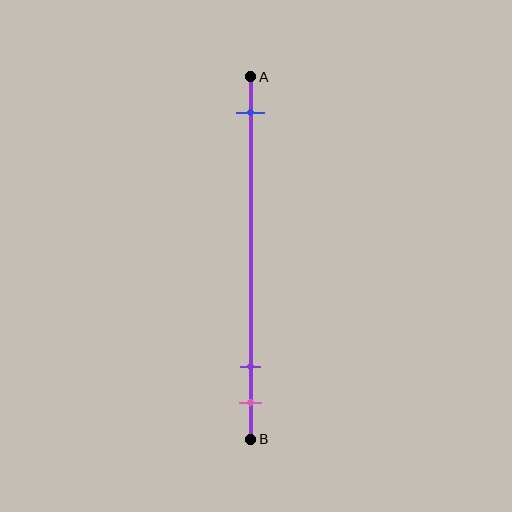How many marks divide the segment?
There are 3 marks dividing the segment.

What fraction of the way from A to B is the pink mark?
The pink mark is approximately 90% (0.9) of the way from A to B.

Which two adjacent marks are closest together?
The purple and pink marks are the closest adjacent pair.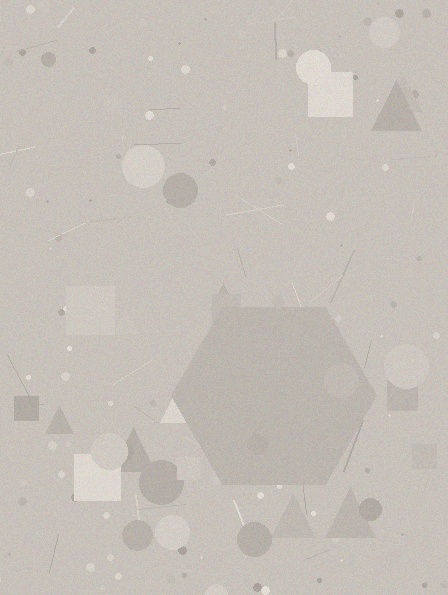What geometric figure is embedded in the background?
A hexagon is embedded in the background.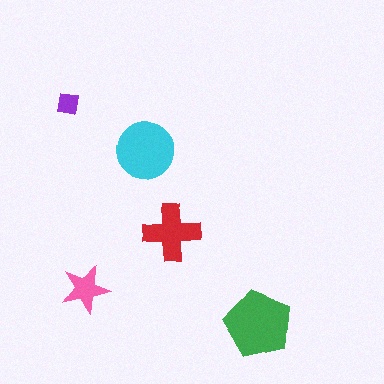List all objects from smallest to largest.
The purple square, the pink star, the red cross, the cyan circle, the green pentagon.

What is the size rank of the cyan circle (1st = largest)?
2nd.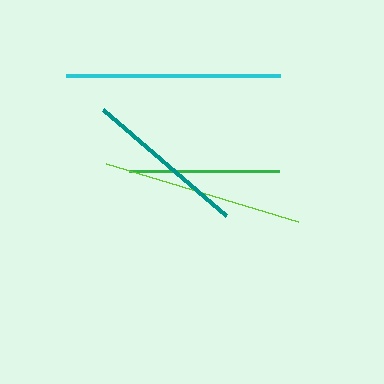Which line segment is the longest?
The cyan line is the longest at approximately 214 pixels.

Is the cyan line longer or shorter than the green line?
The cyan line is longer than the green line.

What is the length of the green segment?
The green segment is approximately 149 pixels long.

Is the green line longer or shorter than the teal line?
The teal line is longer than the green line.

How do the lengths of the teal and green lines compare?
The teal and green lines are approximately the same length.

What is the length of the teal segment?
The teal segment is approximately 162 pixels long.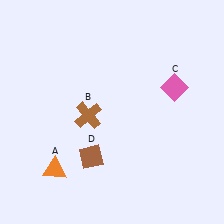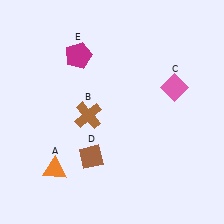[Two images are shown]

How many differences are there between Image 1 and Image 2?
There is 1 difference between the two images.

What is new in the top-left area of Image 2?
A magenta pentagon (E) was added in the top-left area of Image 2.